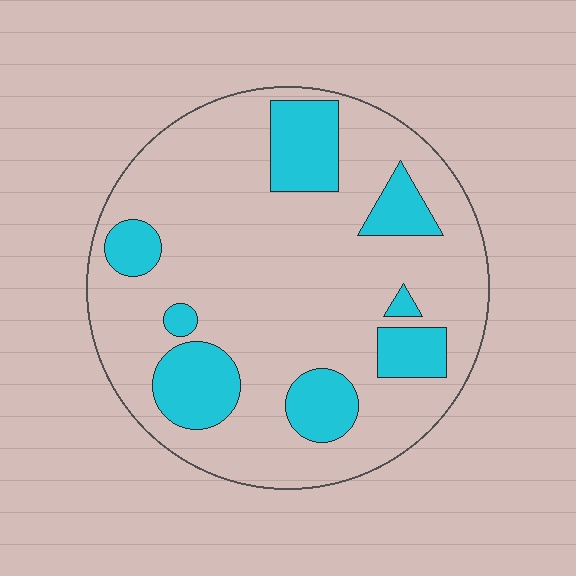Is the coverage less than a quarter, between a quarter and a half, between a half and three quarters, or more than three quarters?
Less than a quarter.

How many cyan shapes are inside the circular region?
8.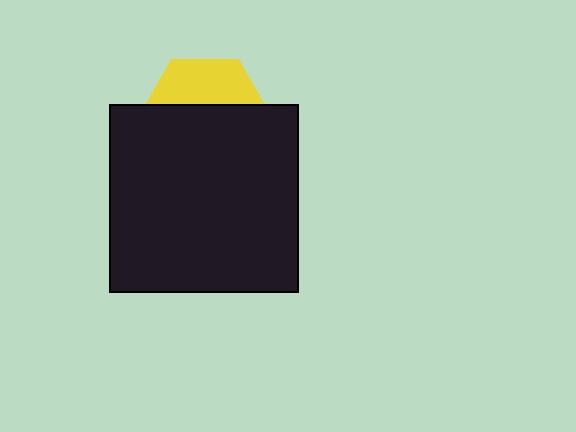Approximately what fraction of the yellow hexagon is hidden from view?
Roughly 66% of the yellow hexagon is hidden behind the black square.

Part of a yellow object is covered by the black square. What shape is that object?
It is a hexagon.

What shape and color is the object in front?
The object in front is a black square.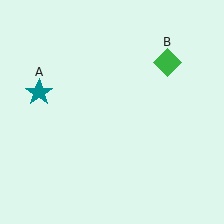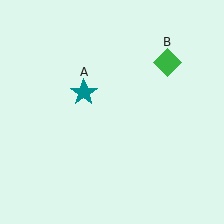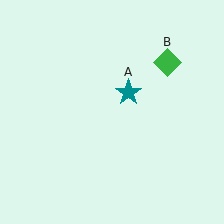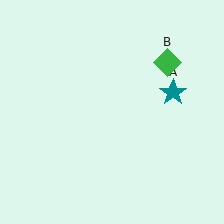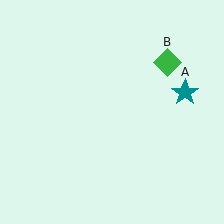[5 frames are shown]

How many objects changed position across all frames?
1 object changed position: teal star (object A).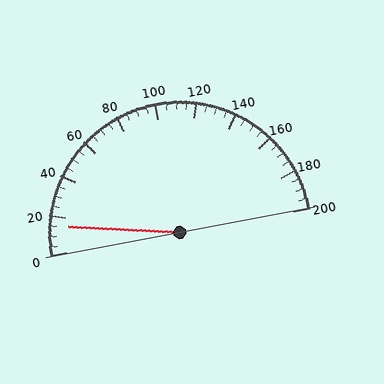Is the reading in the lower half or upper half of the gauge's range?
The reading is in the lower half of the range (0 to 200).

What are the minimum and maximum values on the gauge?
The gauge ranges from 0 to 200.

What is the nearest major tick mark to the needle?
The nearest major tick mark is 20.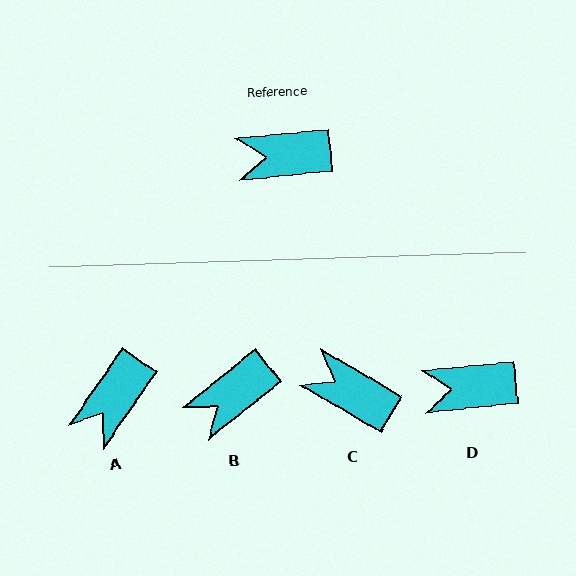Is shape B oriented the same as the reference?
No, it is off by about 33 degrees.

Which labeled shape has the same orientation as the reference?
D.